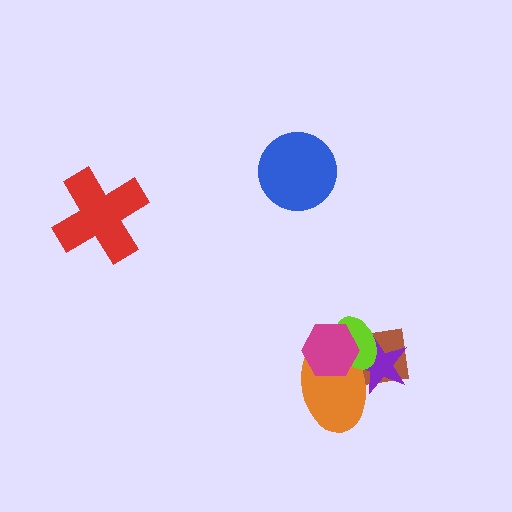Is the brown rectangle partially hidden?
Yes, it is partially covered by another shape.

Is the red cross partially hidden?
No, no other shape covers it.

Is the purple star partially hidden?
Yes, it is partially covered by another shape.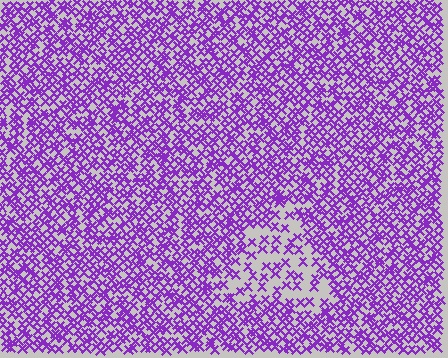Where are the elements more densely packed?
The elements are more densely packed outside the triangle boundary.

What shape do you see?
I see a triangle.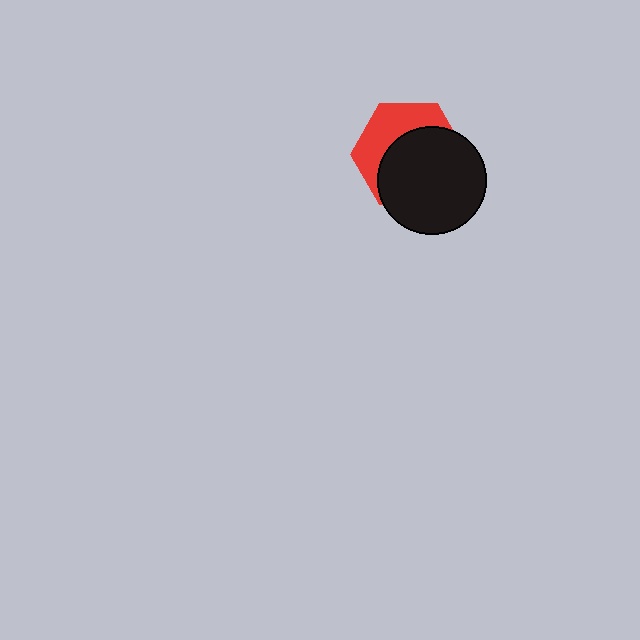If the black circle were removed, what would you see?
You would see the complete red hexagon.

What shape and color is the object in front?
The object in front is a black circle.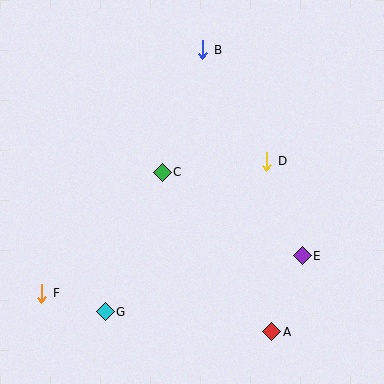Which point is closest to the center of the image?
Point C at (162, 172) is closest to the center.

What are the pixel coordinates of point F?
Point F is at (42, 293).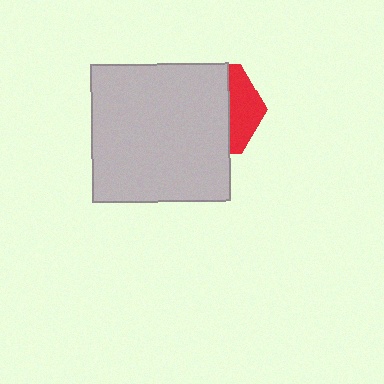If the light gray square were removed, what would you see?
You would see the complete red hexagon.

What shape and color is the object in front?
The object in front is a light gray square.